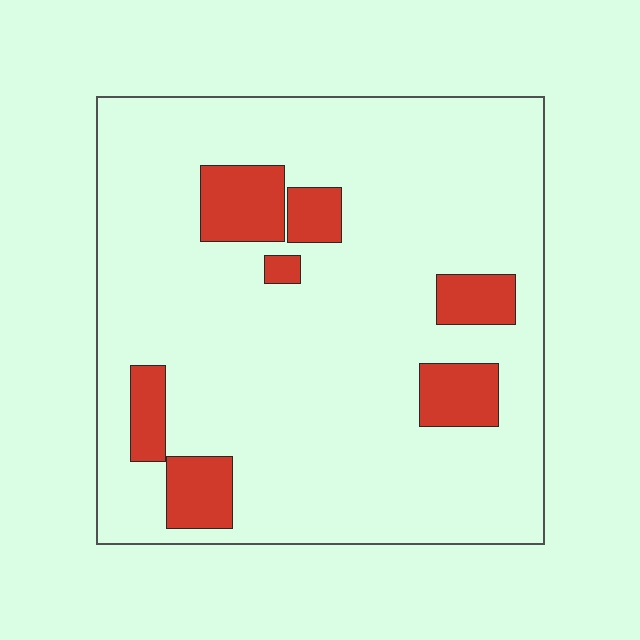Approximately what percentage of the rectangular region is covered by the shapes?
Approximately 15%.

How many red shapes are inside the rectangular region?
7.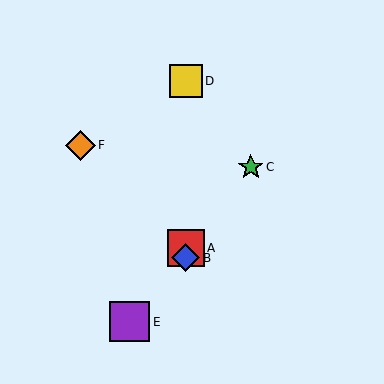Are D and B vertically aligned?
Yes, both are at x≈186.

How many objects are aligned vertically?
3 objects (A, B, D) are aligned vertically.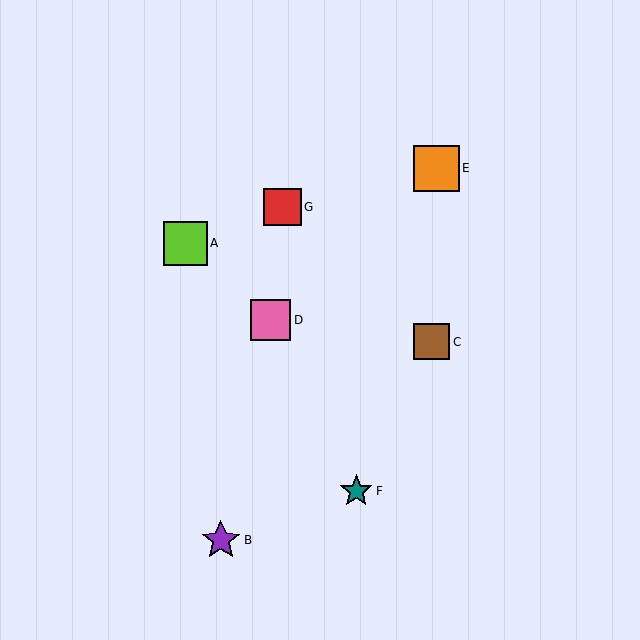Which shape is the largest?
The orange square (labeled E) is the largest.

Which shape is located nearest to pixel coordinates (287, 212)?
The red square (labeled G) at (282, 207) is nearest to that location.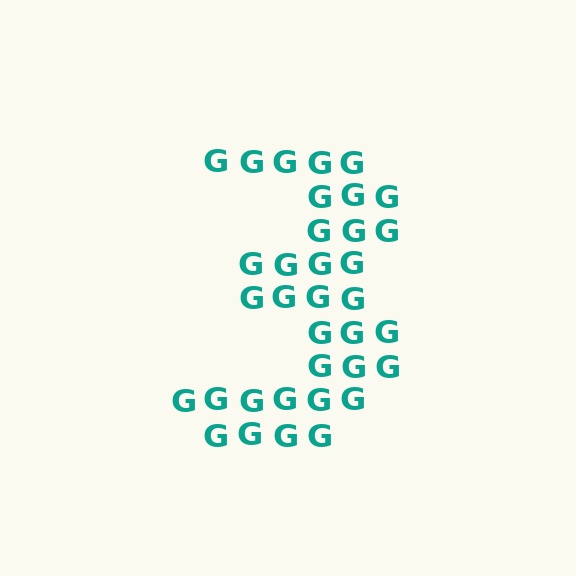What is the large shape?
The large shape is the digit 3.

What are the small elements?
The small elements are letter G's.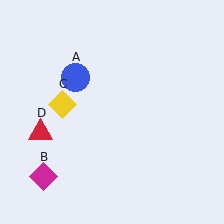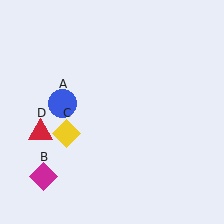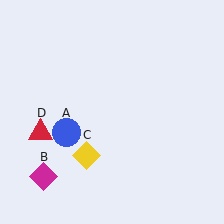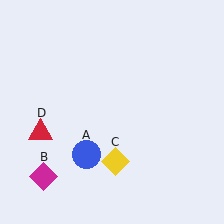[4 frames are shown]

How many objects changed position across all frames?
2 objects changed position: blue circle (object A), yellow diamond (object C).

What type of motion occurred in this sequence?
The blue circle (object A), yellow diamond (object C) rotated counterclockwise around the center of the scene.